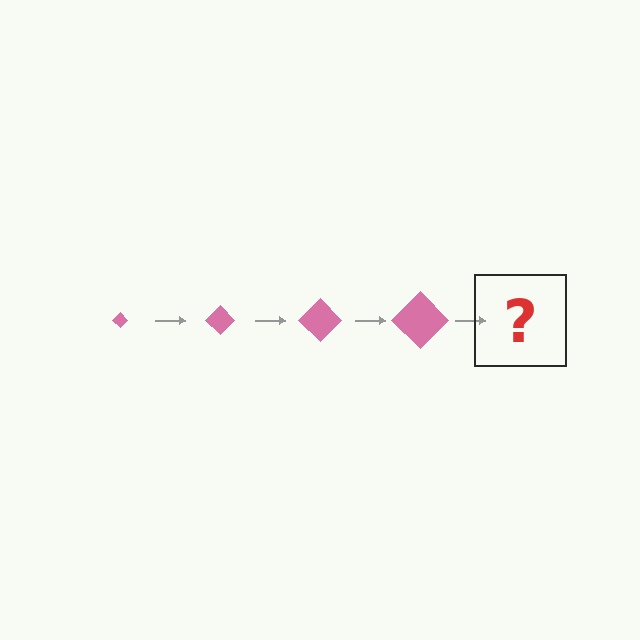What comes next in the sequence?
The next element should be a pink diamond, larger than the previous one.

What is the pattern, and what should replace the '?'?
The pattern is that the diamond gets progressively larger each step. The '?' should be a pink diamond, larger than the previous one.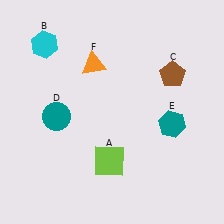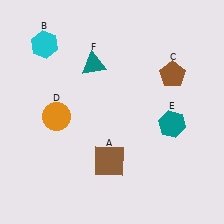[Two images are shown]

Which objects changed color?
A changed from lime to brown. D changed from teal to orange. F changed from orange to teal.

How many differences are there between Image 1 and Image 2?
There are 3 differences between the two images.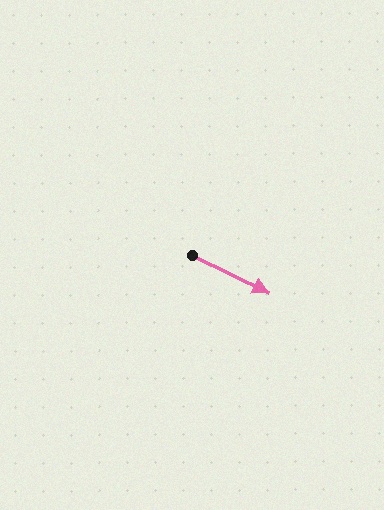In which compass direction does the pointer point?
Southeast.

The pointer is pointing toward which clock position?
Roughly 4 o'clock.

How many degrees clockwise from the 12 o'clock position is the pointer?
Approximately 116 degrees.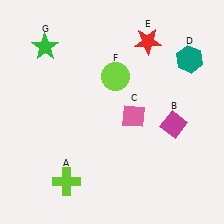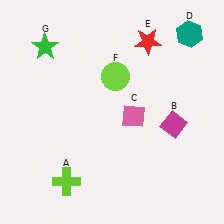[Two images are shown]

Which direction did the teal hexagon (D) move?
The teal hexagon (D) moved up.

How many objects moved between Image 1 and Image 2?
1 object moved between the two images.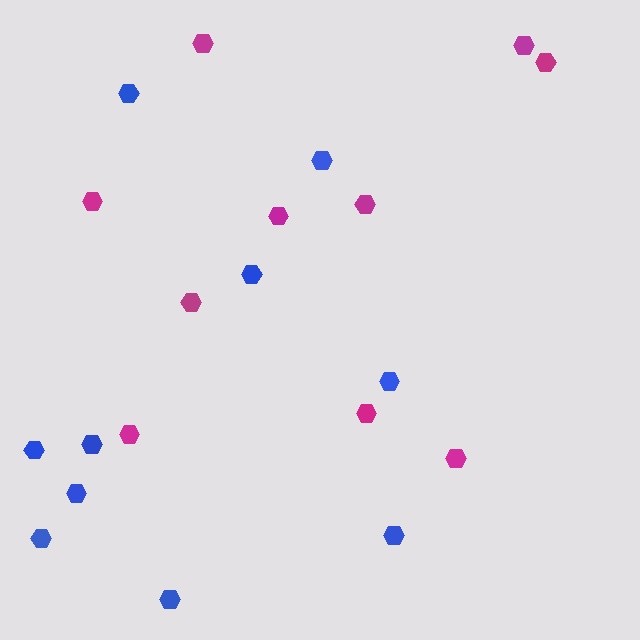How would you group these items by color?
There are 2 groups: one group of blue hexagons (10) and one group of magenta hexagons (10).